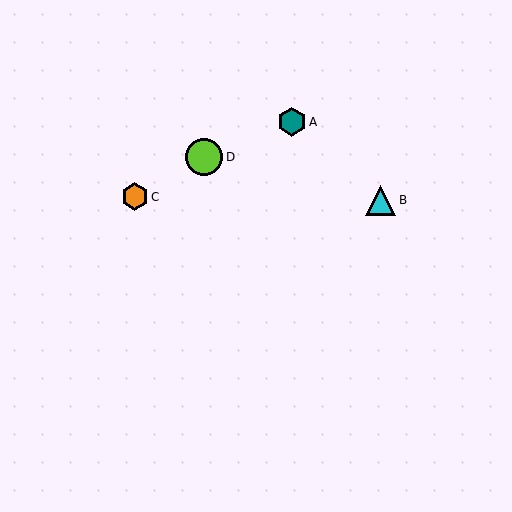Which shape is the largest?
The lime circle (labeled D) is the largest.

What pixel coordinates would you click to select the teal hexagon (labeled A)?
Click at (292, 122) to select the teal hexagon A.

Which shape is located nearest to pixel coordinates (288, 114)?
The teal hexagon (labeled A) at (292, 122) is nearest to that location.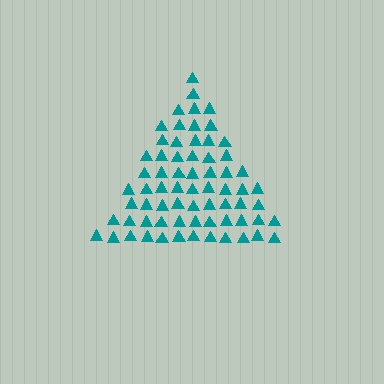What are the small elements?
The small elements are triangles.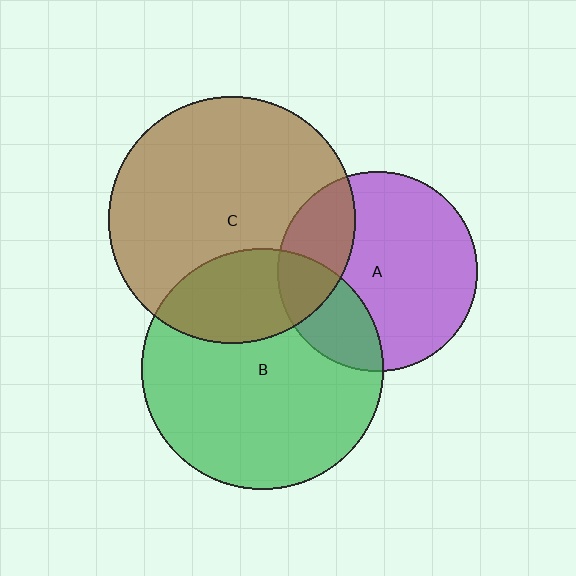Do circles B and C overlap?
Yes.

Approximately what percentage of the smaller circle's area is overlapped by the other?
Approximately 25%.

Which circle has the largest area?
Circle C (brown).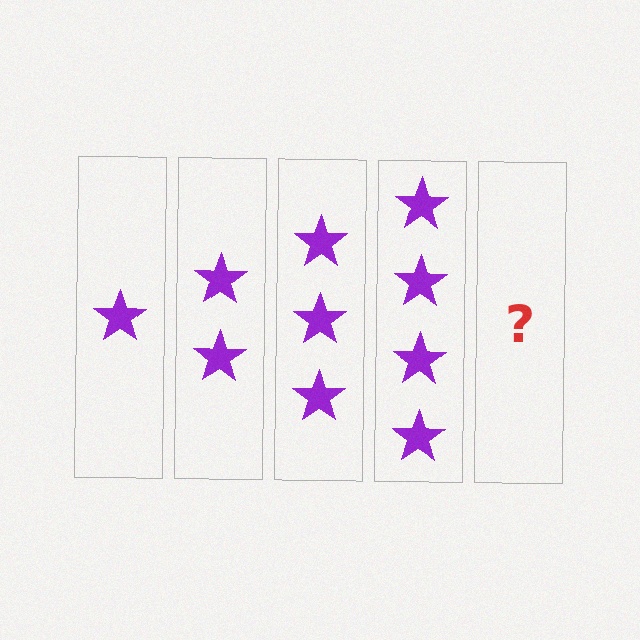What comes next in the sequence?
The next element should be 5 stars.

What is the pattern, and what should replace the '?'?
The pattern is that each step adds one more star. The '?' should be 5 stars.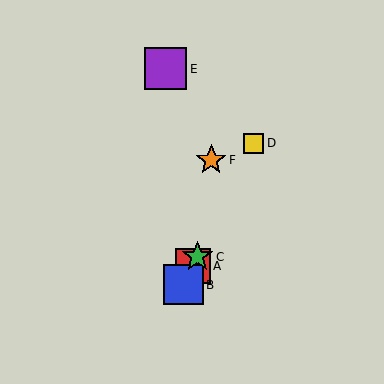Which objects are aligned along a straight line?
Objects A, B, C, D are aligned along a straight line.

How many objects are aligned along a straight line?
4 objects (A, B, C, D) are aligned along a straight line.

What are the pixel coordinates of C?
Object C is at (197, 257).